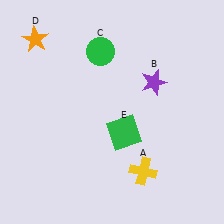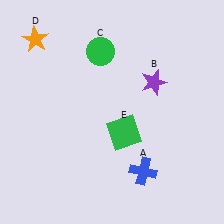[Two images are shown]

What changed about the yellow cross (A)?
In Image 1, A is yellow. In Image 2, it changed to blue.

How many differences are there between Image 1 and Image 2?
There is 1 difference between the two images.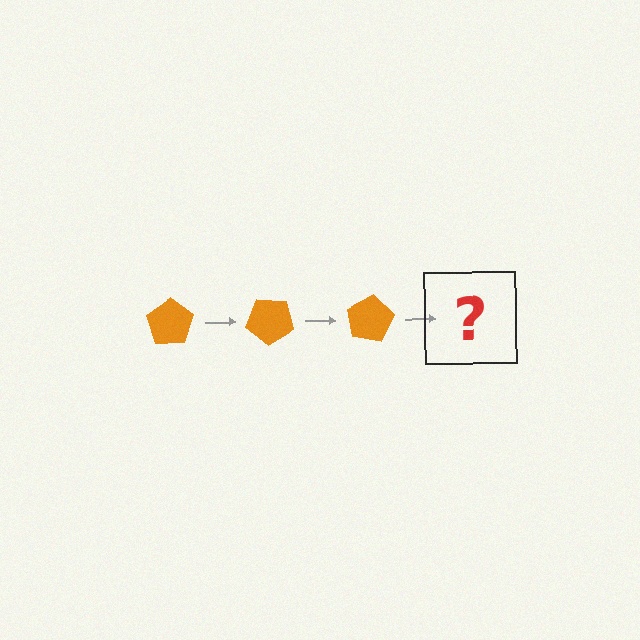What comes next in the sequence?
The next element should be an orange pentagon rotated 120 degrees.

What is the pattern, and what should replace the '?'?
The pattern is that the pentagon rotates 40 degrees each step. The '?' should be an orange pentagon rotated 120 degrees.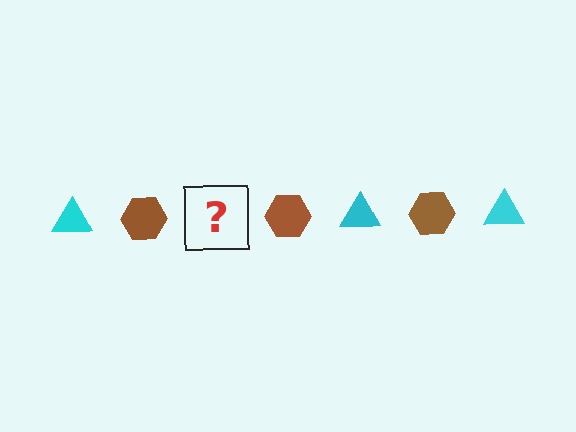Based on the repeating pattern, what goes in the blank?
The blank should be a cyan triangle.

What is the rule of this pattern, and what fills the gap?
The rule is that the pattern alternates between cyan triangle and brown hexagon. The gap should be filled with a cyan triangle.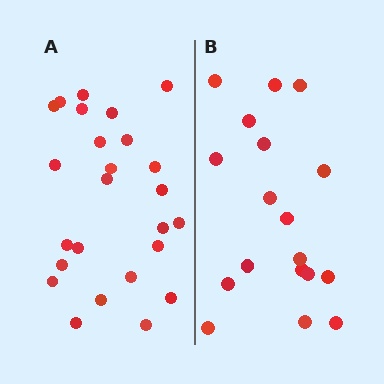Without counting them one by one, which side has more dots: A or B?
Region A (the left region) has more dots.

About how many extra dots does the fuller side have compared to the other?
Region A has roughly 8 or so more dots than region B.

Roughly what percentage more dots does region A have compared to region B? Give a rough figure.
About 40% more.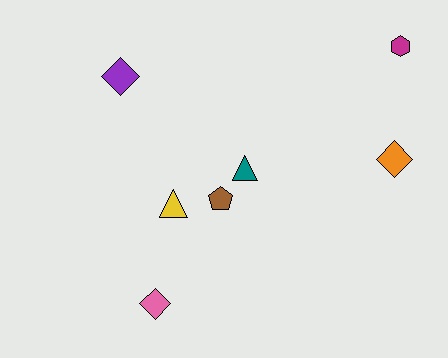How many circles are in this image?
There are no circles.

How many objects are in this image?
There are 7 objects.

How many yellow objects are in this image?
There is 1 yellow object.